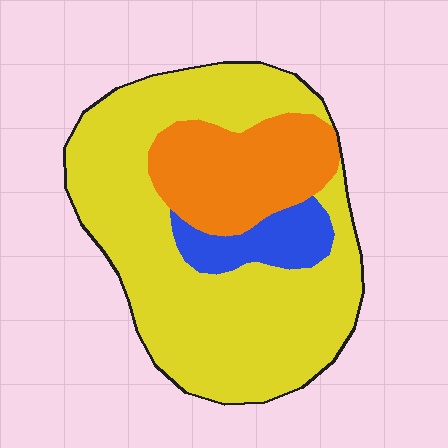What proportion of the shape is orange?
Orange covers around 20% of the shape.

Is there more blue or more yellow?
Yellow.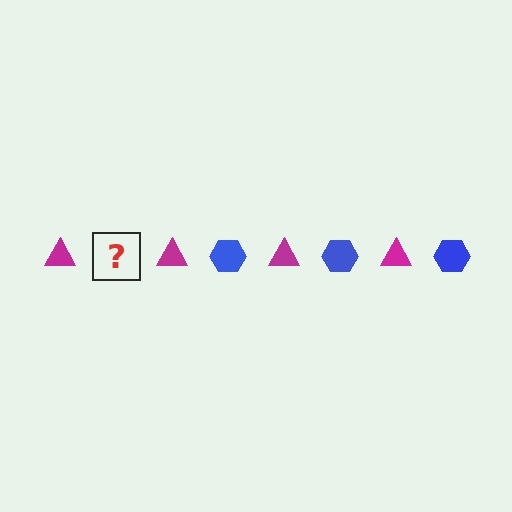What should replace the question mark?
The question mark should be replaced with a blue hexagon.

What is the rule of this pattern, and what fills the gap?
The rule is that the pattern alternates between magenta triangle and blue hexagon. The gap should be filled with a blue hexagon.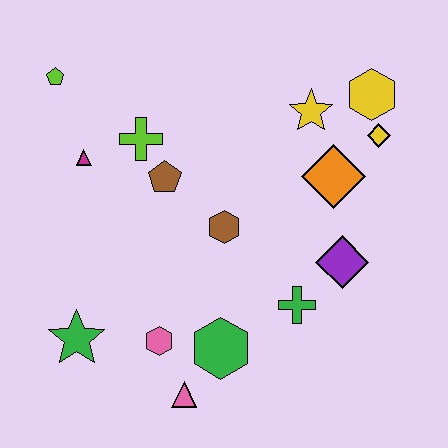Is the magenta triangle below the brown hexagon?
No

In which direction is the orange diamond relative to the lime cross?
The orange diamond is to the right of the lime cross.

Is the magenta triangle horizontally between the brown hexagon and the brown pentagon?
No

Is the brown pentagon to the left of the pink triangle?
Yes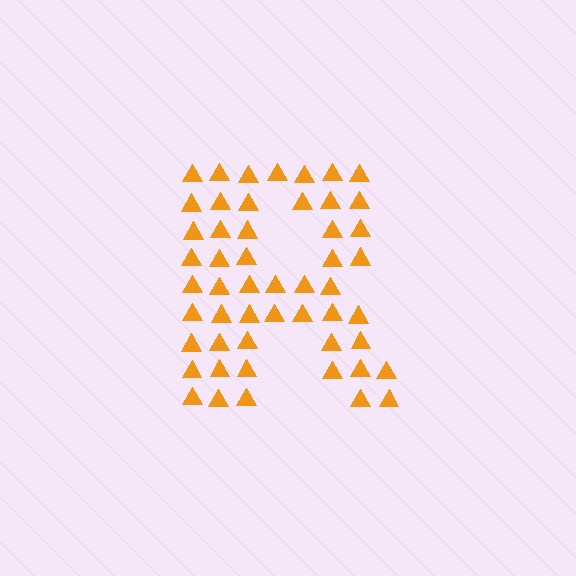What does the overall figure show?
The overall figure shows the letter R.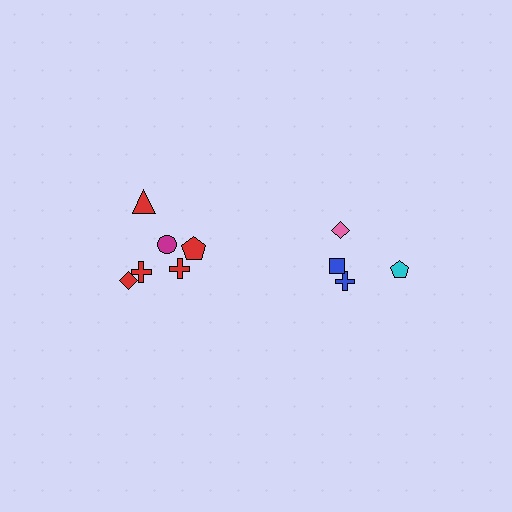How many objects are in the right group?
There are 4 objects.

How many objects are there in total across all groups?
There are 10 objects.